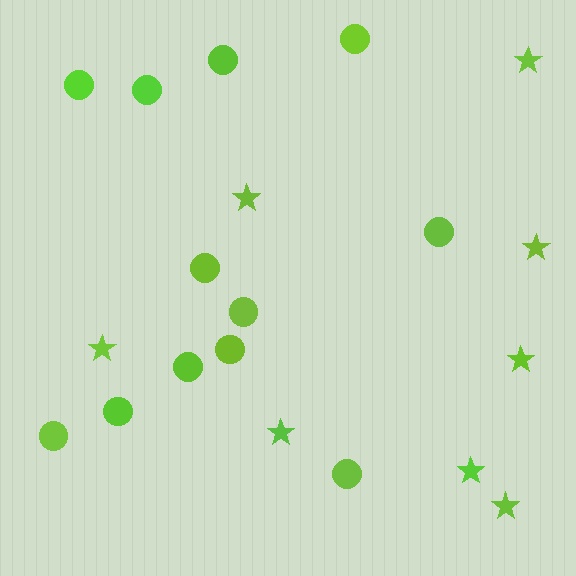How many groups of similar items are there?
There are 2 groups: one group of circles (12) and one group of stars (8).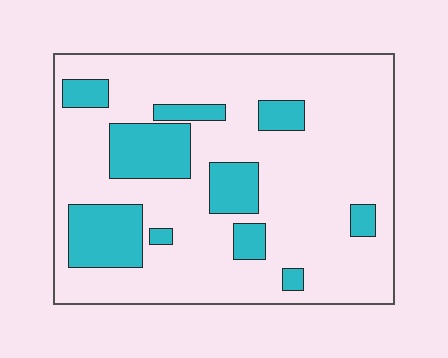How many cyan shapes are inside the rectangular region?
10.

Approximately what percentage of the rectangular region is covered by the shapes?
Approximately 20%.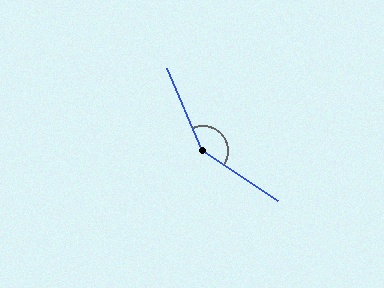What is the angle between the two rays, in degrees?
Approximately 146 degrees.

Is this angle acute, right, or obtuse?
It is obtuse.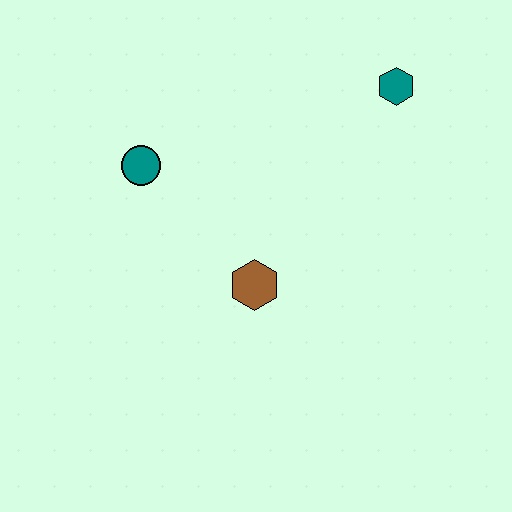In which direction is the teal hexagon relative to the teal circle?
The teal hexagon is to the right of the teal circle.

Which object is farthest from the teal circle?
The teal hexagon is farthest from the teal circle.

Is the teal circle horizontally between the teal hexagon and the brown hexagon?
No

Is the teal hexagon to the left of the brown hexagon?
No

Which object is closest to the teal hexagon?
The brown hexagon is closest to the teal hexagon.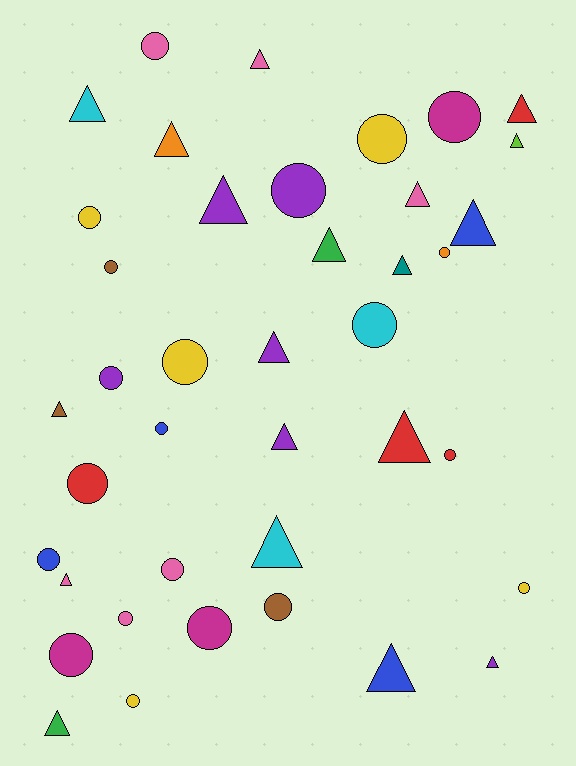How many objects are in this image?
There are 40 objects.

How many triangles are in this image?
There are 19 triangles.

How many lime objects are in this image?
There is 1 lime object.